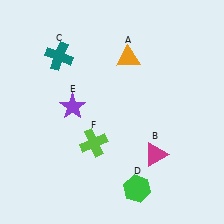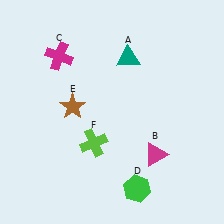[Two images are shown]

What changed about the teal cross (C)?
In Image 1, C is teal. In Image 2, it changed to magenta.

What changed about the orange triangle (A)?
In Image 1, A is orange. In Image 2, it changed to teal.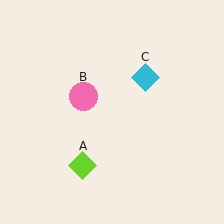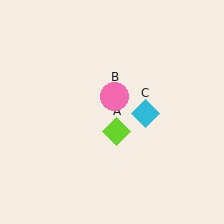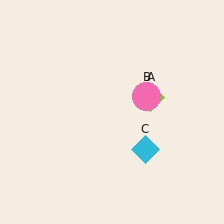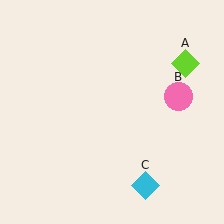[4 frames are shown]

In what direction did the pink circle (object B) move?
The pink circle (object B) moved right.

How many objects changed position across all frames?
3 objects changed position: lime diamond (object A), pink circle (object B), cyan diamond (object C).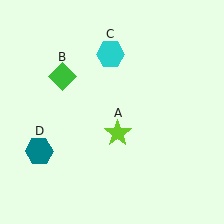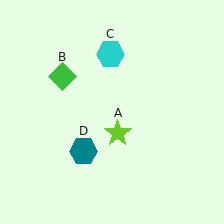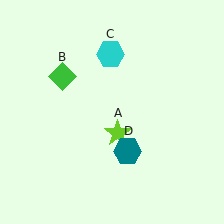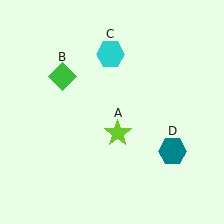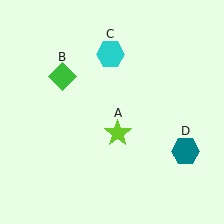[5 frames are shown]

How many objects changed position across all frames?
1 object changed position: teal hexagon (object D).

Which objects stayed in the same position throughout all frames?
Lime star (object A) and green diamond (object B) and cyan hexagon (object C) remained stationary.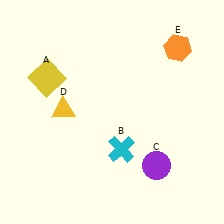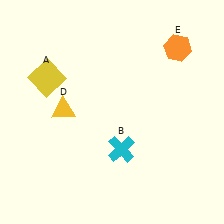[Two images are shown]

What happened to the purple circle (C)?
The purple circle (C) was removed in Image 2. It was in the bottom-right area of Image 1.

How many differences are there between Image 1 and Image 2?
There is 1 difference between the two images.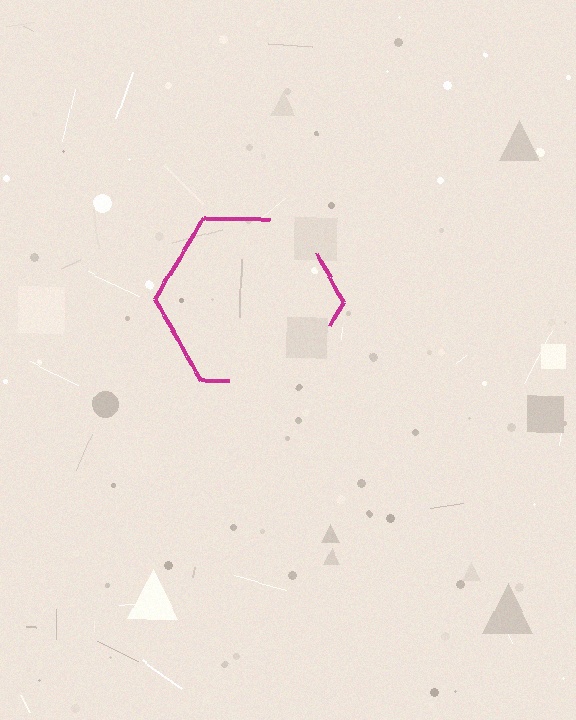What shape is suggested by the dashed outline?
The dashed outline suggests a hexagon.